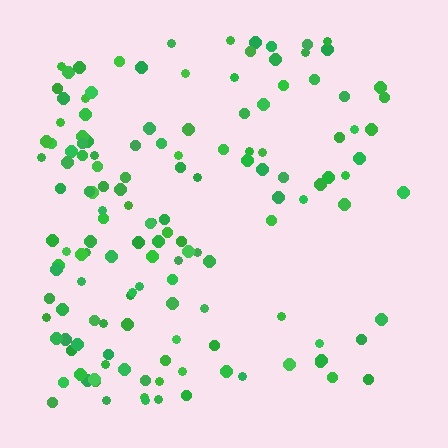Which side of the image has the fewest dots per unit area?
The right.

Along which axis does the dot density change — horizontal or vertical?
Horizontal.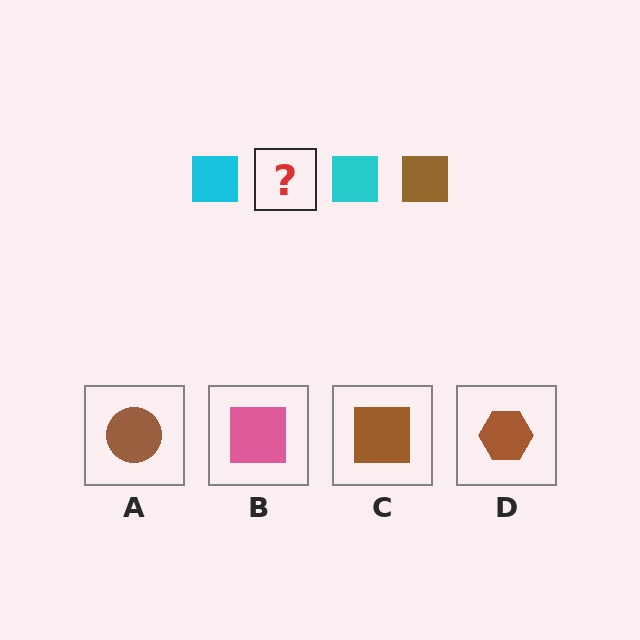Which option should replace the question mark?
Option C.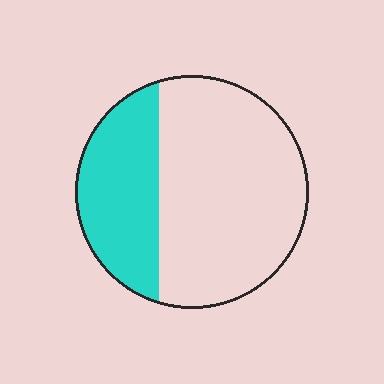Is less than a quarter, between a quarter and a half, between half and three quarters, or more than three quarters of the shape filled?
Between a quarter and a half.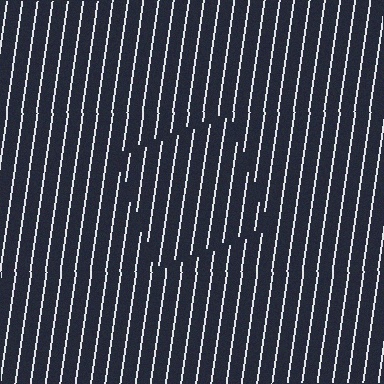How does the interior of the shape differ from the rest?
The interior of the shape contains the same grating, shifted by half a period — the contour is defined by the phase discontinuity where line-ends from the inner and outer gratings abut.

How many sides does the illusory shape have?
4 sides — the line-ends trace a square.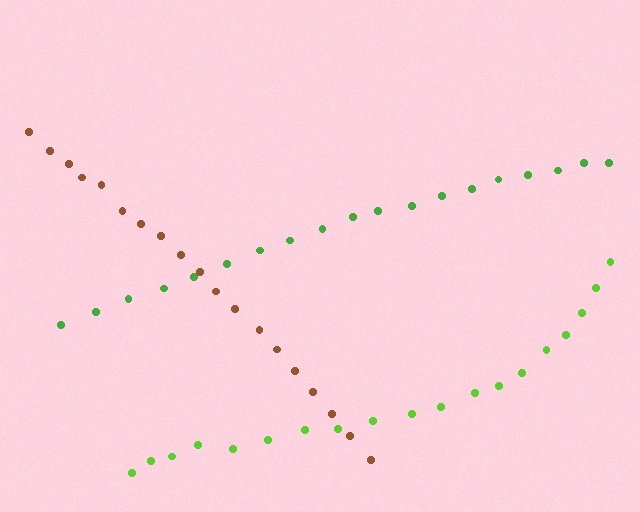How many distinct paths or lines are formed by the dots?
There are 3 distinct paths.